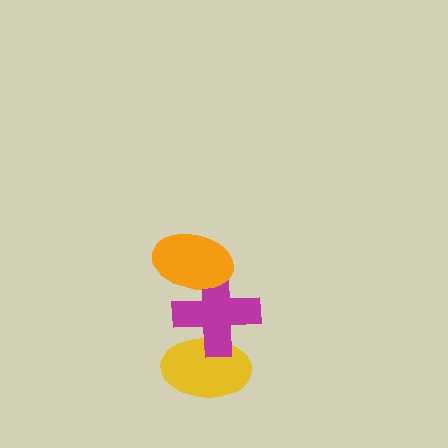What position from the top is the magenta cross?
The magenta cross is 2nd from the top.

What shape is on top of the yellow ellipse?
The magenta cross is on top of the yellow ellipse.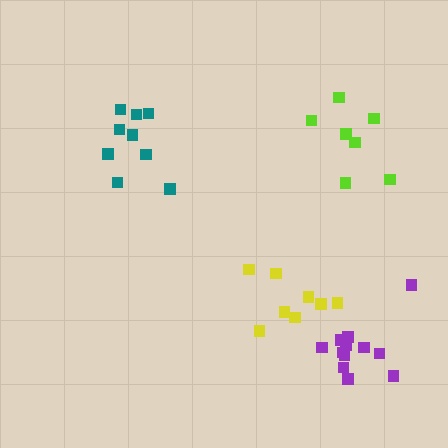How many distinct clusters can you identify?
There are 4 distinct clusters.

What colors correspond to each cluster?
The clusters are colored: yellow, teal, purple, lime.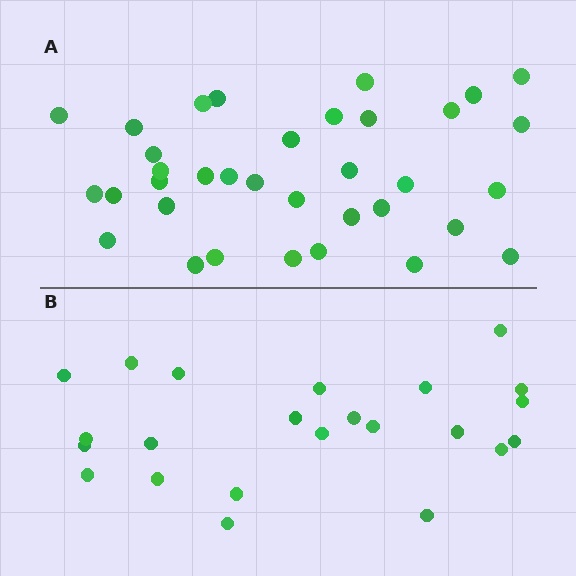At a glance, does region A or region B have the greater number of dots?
Region A (the top region) has more dots.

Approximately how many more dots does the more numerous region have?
Region A has roughly 12 or so more dots than region B.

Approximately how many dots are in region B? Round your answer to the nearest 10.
About 20 dots. (The exact count is 23, which rounds to 20.)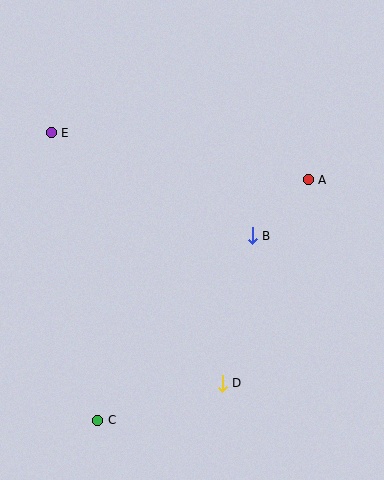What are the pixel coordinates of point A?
Point A is at (308, 180).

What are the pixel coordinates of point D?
Point D is at (222, 383).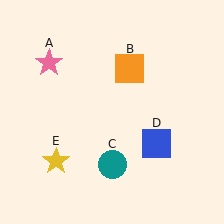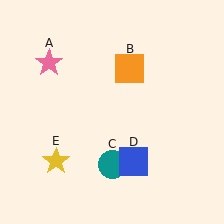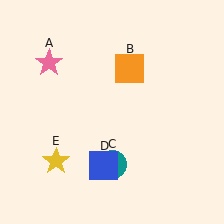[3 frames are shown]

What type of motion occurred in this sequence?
The blue square (object D) rotated clockwise around the center of the scene.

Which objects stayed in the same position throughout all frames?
Pink star (object A) and orange square (object B) and teal circle (object C) and yellow star (object E) remained stationary.